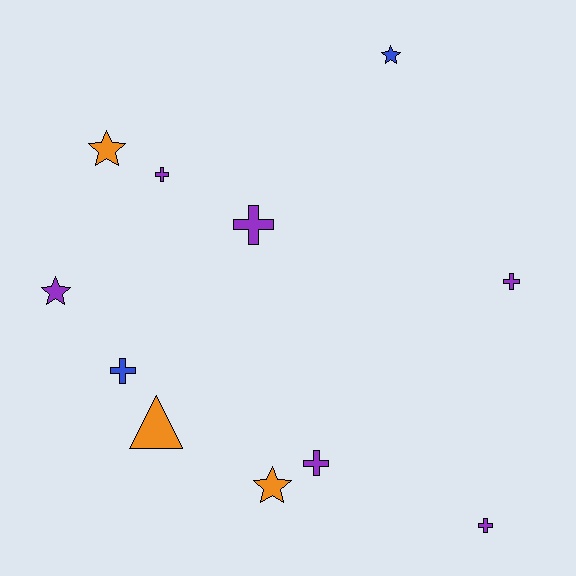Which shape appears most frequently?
Cross, with 6 objects.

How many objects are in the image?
There are 11 objects.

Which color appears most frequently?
Purple, with 6 objects.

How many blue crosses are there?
There is 1 blue cross.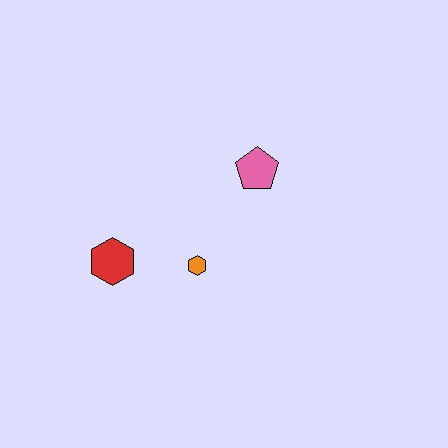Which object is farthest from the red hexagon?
The pink pentagon is farthest from the red hexagon.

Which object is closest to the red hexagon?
The orange hexagon is closest to the red hexagon.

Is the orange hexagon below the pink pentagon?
Yes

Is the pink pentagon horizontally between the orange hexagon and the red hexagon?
No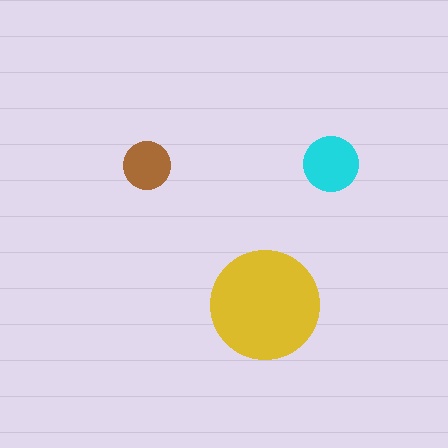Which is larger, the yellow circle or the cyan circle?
The yellow one.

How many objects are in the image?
There are 3 objects in the image.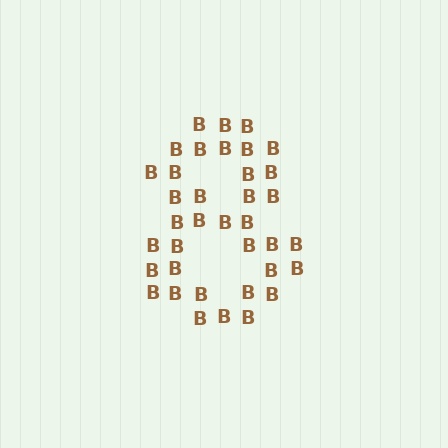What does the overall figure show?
The overall figure shows the digit 8.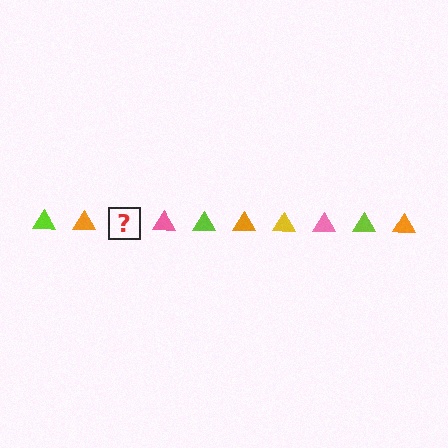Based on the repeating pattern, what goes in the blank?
The blank should be a yellow triangle.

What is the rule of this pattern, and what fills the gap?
The rule is that the pattern cycles through lime, orange, yellow, pink triangles. The gap should be filled with a yellow triangle.